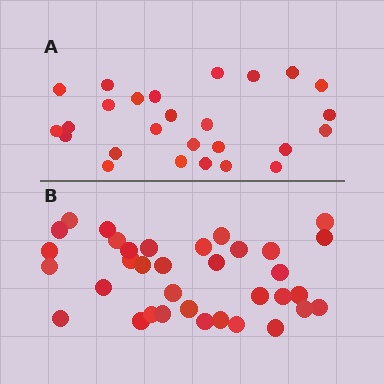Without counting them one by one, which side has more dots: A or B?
Region B (the bottom region) has more dots.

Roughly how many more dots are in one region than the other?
Region B has roughly 8 or so more dots than region A.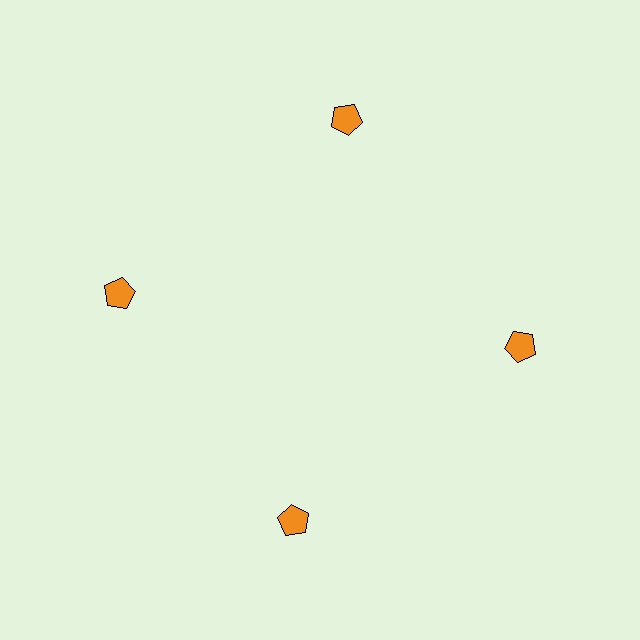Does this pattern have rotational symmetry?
Yes, this pattern has 4-fold rotational symmetry. It looks the same after rotating 90 degrees around the center.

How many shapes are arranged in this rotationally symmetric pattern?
There are 4 shapes, arranged in 4 groups of 1.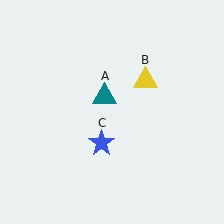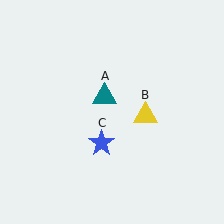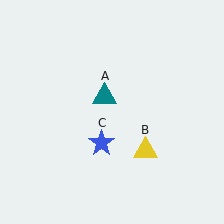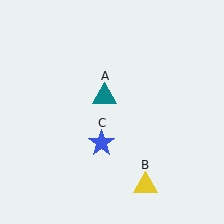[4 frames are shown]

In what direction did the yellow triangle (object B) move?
The yellow triangle (object B) moved down.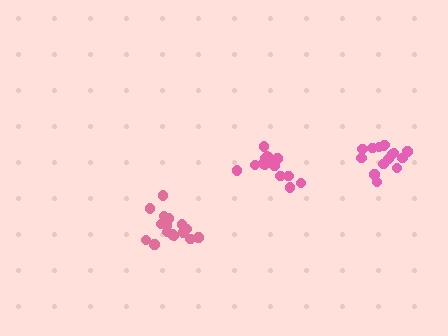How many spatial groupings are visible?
There are 3 spatial groupings.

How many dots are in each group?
Group 1: 16 dots, Group 2: 15 dots, Group 3: 18 dots (49 total).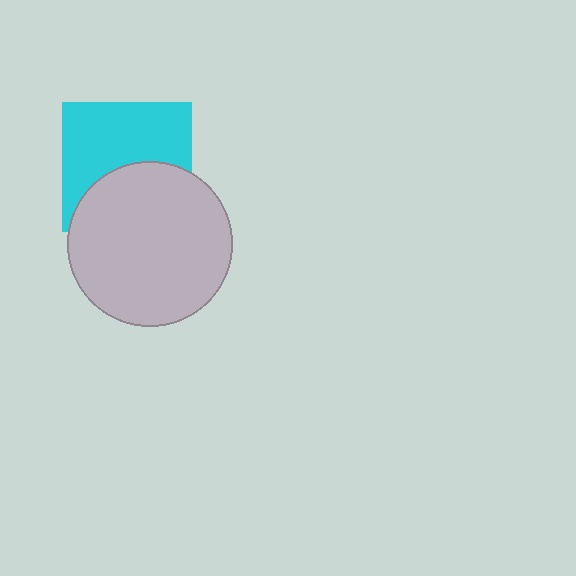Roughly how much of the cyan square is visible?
About half of it is visible (roughly 58%).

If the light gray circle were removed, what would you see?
You would see the complete cyan square.